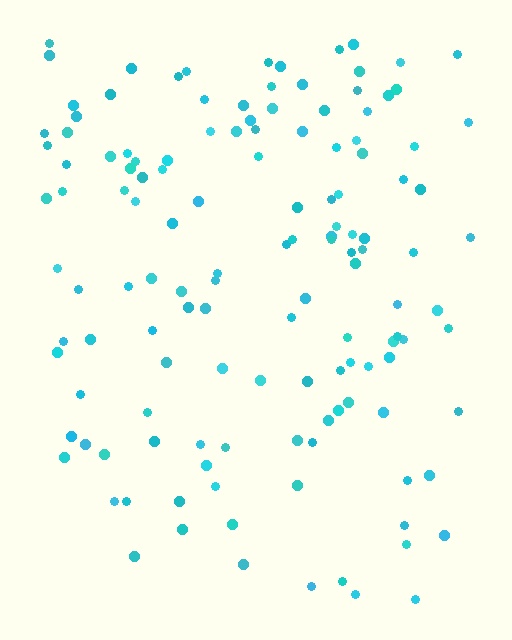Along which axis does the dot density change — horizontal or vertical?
Vertical.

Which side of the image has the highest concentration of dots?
The top.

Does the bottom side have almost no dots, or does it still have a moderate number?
Still a moderate number, just noticeably fewer than the top.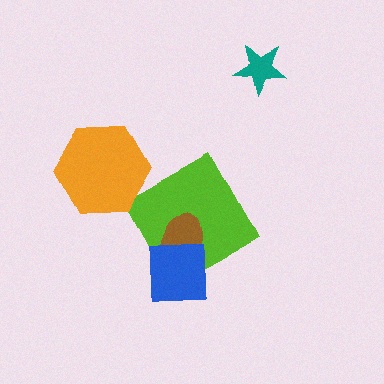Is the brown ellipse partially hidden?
Yes, it is partially covered by another shape.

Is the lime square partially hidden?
Yes, it is partially covered by another shape.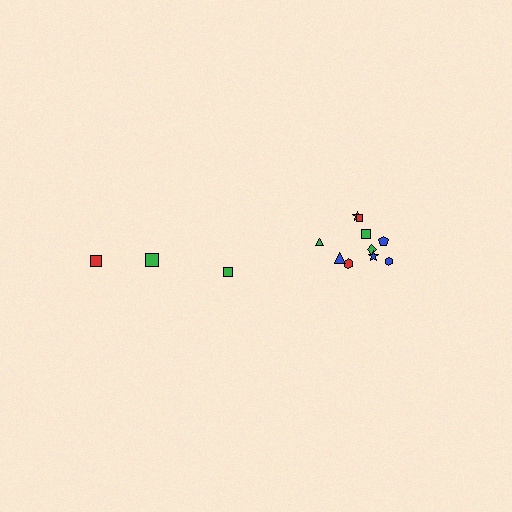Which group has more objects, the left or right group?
The right group.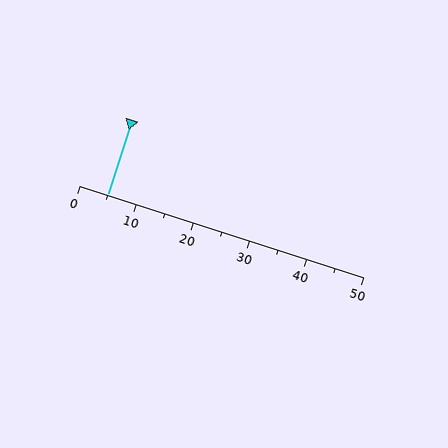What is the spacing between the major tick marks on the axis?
The major ticks are spaced 10 apart.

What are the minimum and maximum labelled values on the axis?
The axis runs from 0 to 50.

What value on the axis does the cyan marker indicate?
The marker indicates approximately 5.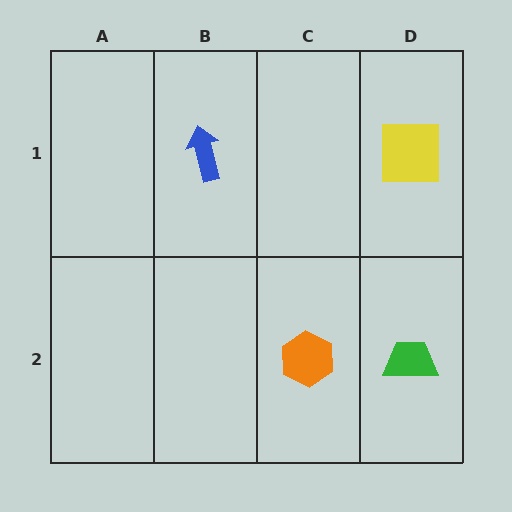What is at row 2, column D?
A green trapezoid.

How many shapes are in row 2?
2 shapes.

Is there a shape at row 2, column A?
No, that cell is empty.